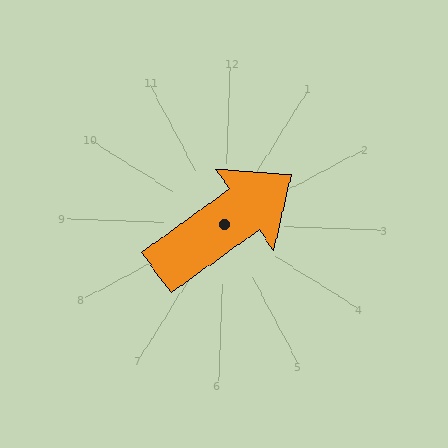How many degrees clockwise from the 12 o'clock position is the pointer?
Approximately 52 degrees.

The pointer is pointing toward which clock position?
Roughly 2 o'clock.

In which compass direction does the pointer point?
Northeast.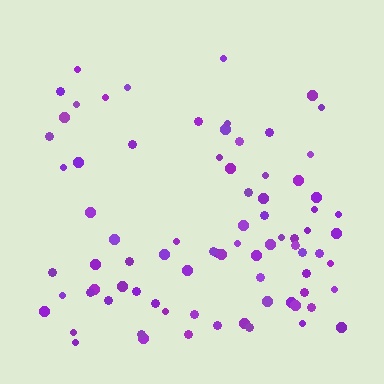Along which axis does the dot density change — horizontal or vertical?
Vertical.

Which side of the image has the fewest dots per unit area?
The top.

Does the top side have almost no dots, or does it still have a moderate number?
Still a moderate number, just noticeably fewer than the bottom.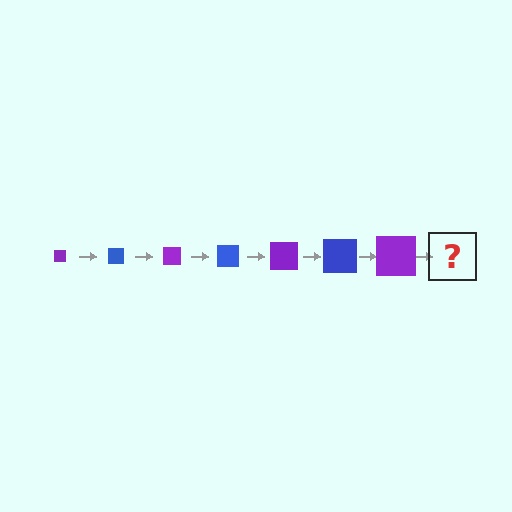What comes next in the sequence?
The next element should be a blue square, larger than the previous one.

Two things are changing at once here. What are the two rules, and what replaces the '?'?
The two rules are that the square grows larger each step and the color cycles through purple and blue. The '?' should be a blue square, larger than the previous one.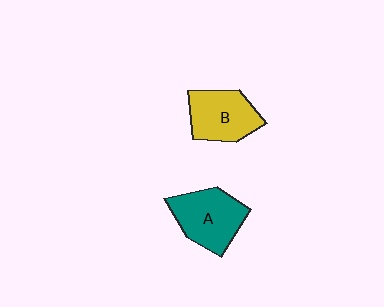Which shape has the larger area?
Shape A (teal).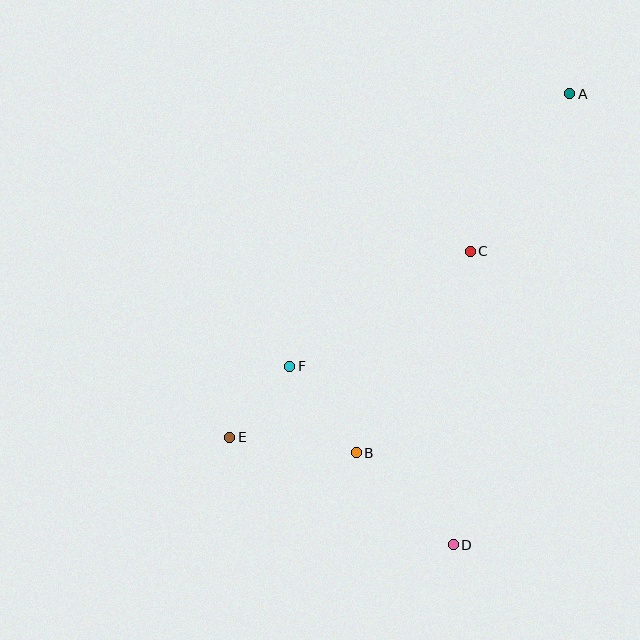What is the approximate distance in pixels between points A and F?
The distance between A and F is approximately 391 pixels.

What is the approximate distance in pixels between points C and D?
The distance between C and D is approximately 294 pixels.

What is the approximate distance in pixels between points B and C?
The distance between B and C is approximately 231 pixels.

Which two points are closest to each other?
Points E and F are closest to each other.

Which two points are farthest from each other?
Points A and E are farthest from each other.